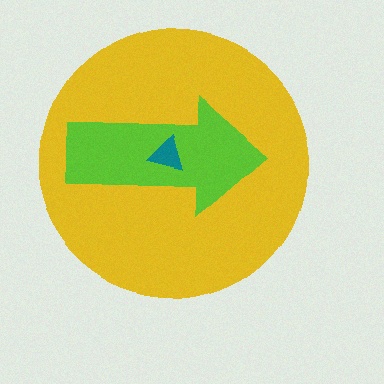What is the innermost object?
The teal triangle.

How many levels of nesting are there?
3.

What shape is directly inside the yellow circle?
The lime arrow.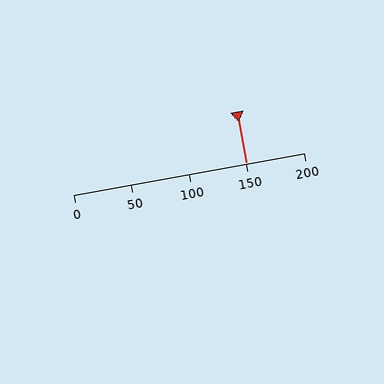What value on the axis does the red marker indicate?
The marker indicates approximately 150.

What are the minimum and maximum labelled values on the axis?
The axis runs from 0 to 200.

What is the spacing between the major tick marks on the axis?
The major ticks are spaced 50 apart.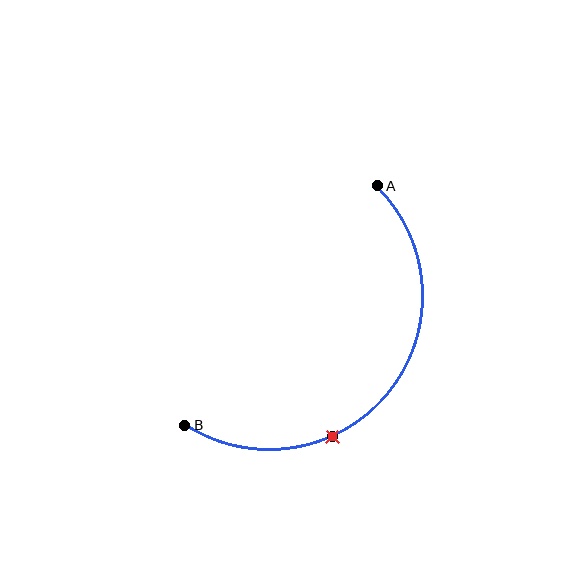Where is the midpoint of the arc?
The arc midpoint is the point on the curve farthest from the straight line joining A and B. It sits below and to the right of that line.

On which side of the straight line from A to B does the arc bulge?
The arc bulges below and to the right of the straight line connecting A and B.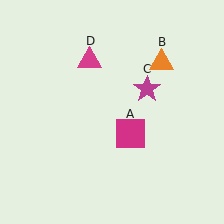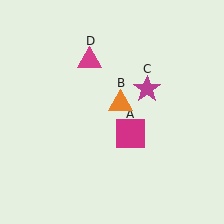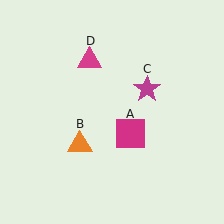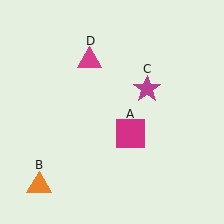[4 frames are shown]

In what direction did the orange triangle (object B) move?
The orange triangle (object B) moved down and to the left.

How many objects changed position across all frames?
1 object changed position: orange triangle (object B).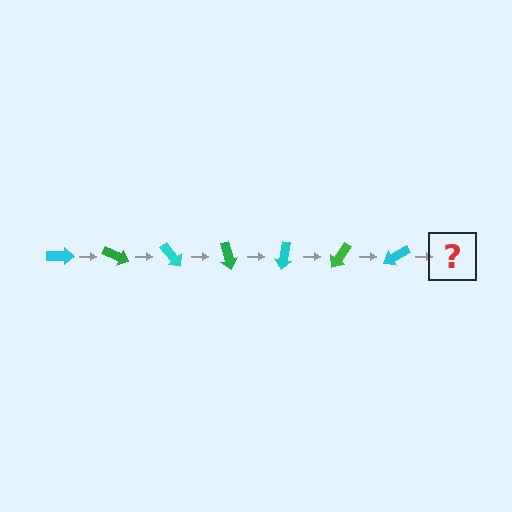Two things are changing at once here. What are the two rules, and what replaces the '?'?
The two rules are that it rotates 25 degrees each step and the color cycles through cyan and green. The '?' should be a green arrow, rotated 175 degrees from the start.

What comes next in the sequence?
The next element should be a green arrow, rotated 175 degrees from the start.